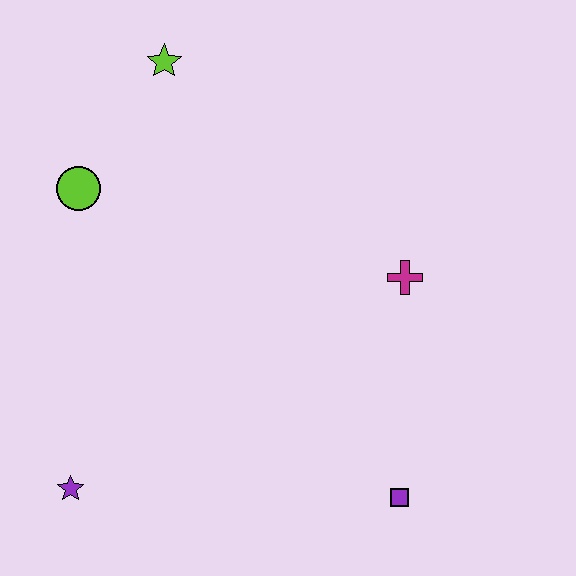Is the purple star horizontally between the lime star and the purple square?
No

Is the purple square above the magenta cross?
No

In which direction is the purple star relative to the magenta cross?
The purple star is to the left of the magenta cross.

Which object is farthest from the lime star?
The purple square is farthest from the lime star.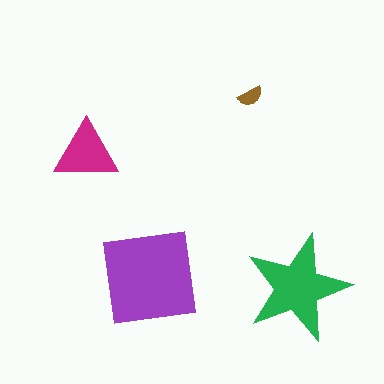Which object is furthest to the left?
The magenta triangle is leftmost.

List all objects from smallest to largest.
The brown semicircle, the magenta triangle, the green star, the purple square.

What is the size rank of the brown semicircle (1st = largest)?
4th.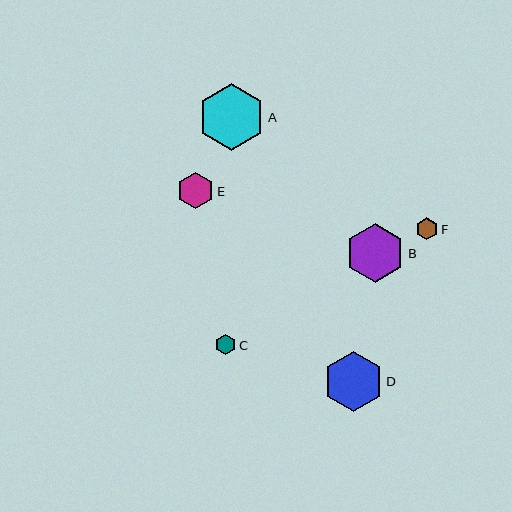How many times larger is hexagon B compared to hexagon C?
Hexagon B is approximately 2.9 times the size of hexagon C.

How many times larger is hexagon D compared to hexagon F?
Hexagon D is approximately 2.7 times the size of hexagon F.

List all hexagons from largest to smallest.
From largest to smallest: A, D, B, E, F, C.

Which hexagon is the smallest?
Hexagon C is the smallest with a size of approximately 20 pixels.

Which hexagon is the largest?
Hexagon A is the largest with a size of approximately 67 pixels.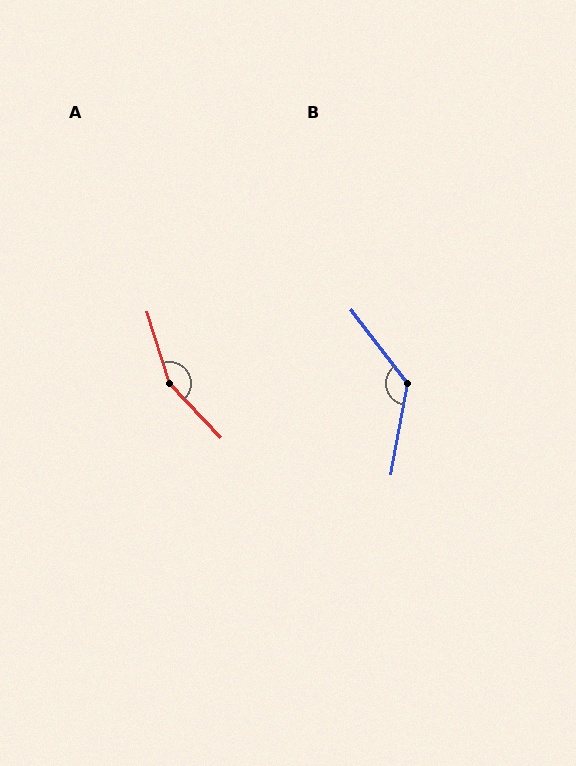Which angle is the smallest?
B, at approximately 132 degrees.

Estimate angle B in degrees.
Approximately 132 degrees.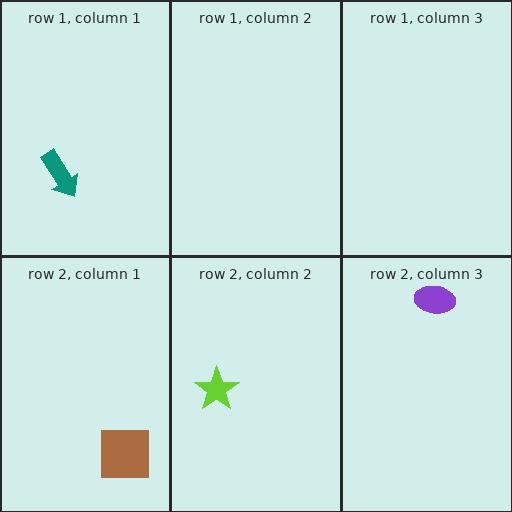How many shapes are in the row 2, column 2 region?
1.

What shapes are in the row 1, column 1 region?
The teal arrow.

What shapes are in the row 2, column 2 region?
The lime star.